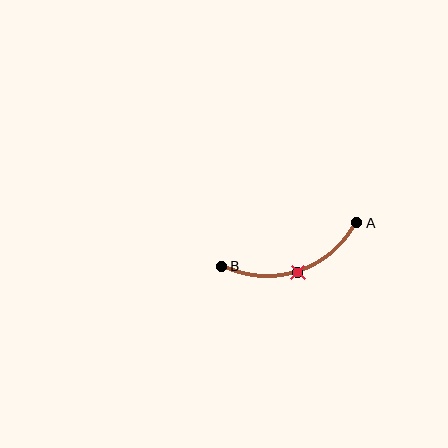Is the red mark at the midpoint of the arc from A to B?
Yes. The red mark lies on the arc at equal arc-length from both A and B — it is the arc midpoint.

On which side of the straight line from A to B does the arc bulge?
The arc bulges below the straight line connecting A and B.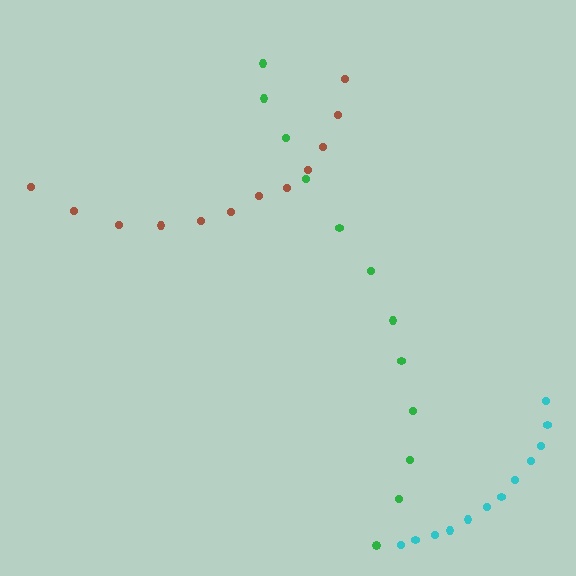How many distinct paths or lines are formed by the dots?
There are 3 distinct paths.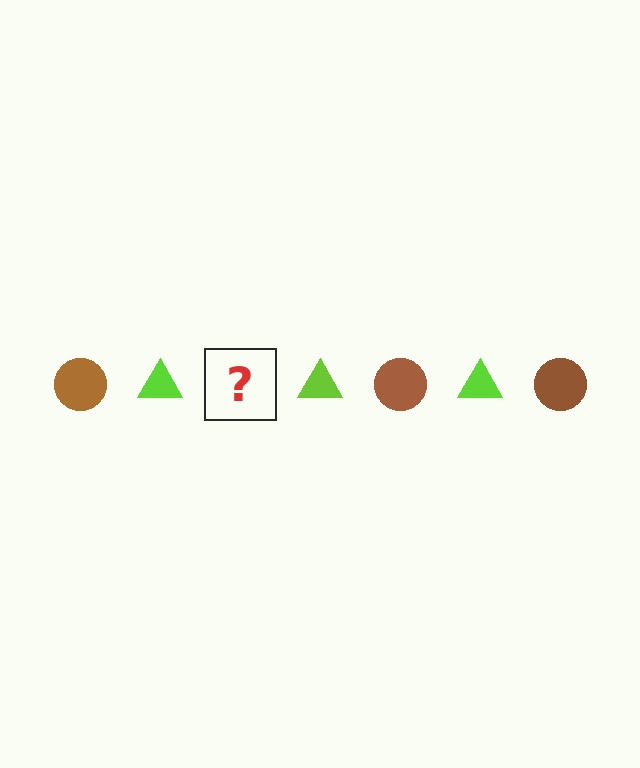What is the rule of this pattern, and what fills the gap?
The rule is that the pattern alternates between brown circle and lime triangle. The gap should be filled with a brown circle.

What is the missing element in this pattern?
The missing element is a brown circle.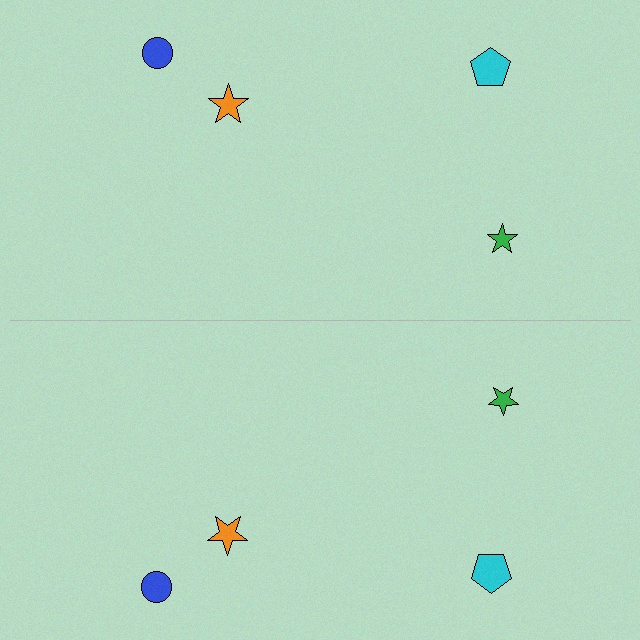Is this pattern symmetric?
Yes, this pattern has bilateral (reflection) symmetry.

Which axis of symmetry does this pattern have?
The pattern has a horizontal axis of symmetry running through the center of the image.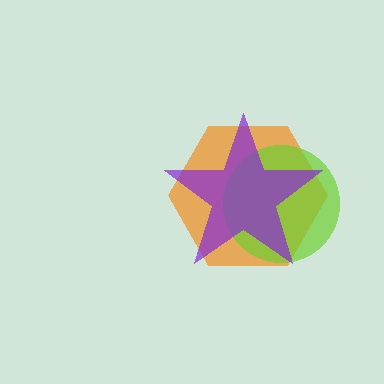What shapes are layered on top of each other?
The layered shapes are: an orange hexagon, a lime circle, a purple star.